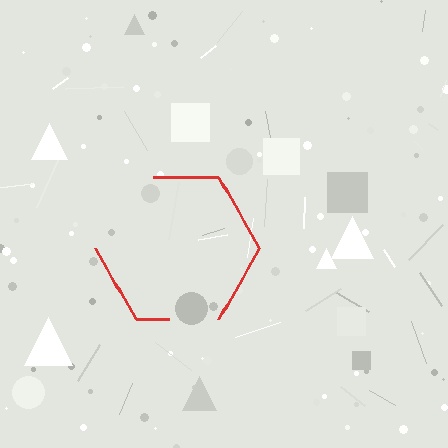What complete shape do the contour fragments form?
The contour fragments form a hexagon.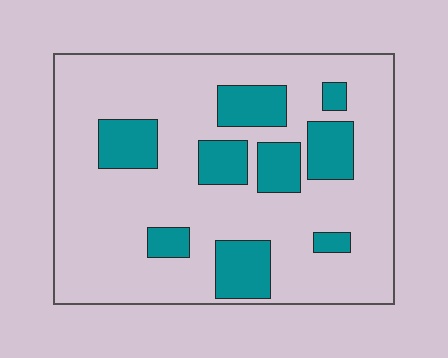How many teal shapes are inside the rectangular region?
9.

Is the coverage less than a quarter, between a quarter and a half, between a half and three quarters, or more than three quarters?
Less than a quarter.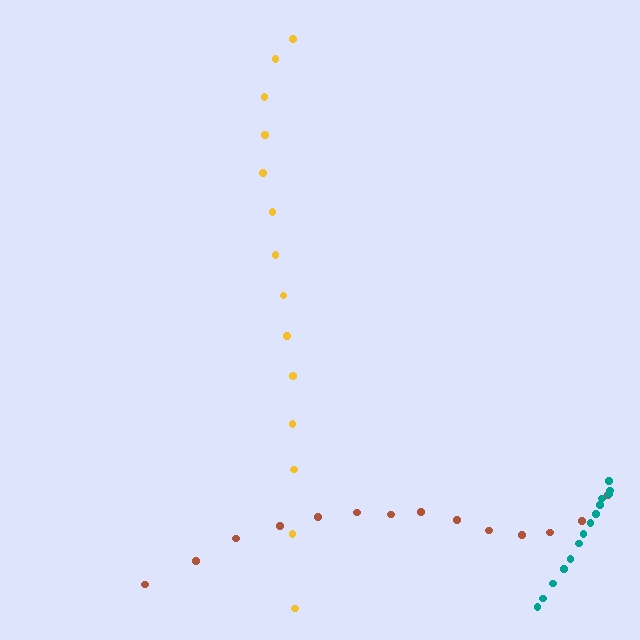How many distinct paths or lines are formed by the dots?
There are 3 distinct paths.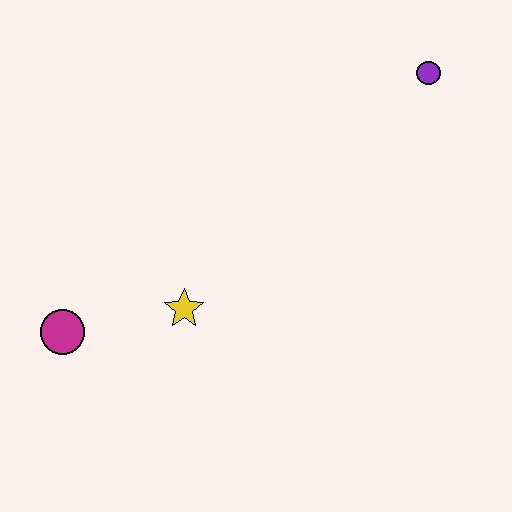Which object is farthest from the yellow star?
The purple circle is farthest from the yellow star.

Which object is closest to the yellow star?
The magenta circle is closest to the yellow star.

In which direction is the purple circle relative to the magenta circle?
The purple circle is to the right of the magenta circle.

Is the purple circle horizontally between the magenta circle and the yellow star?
No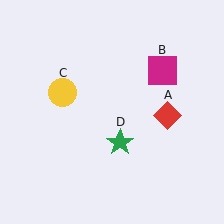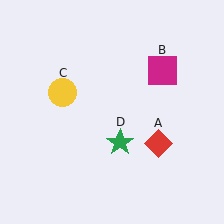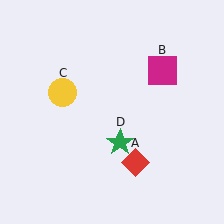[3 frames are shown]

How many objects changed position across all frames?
1 object changed position: red diamond (object A).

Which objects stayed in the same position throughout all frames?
Magenta square (object B) and yellow circle (object C) and green star (object D) remained stationary.